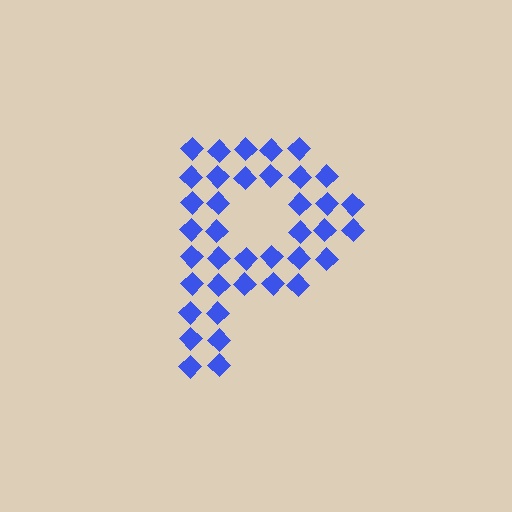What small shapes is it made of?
It is made of small diamonds.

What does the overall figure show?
The overall figure shows the letter P.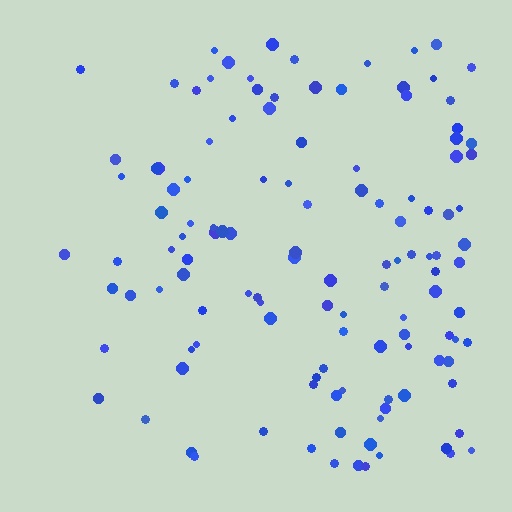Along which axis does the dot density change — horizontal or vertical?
Horizontal.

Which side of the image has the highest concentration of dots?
The right.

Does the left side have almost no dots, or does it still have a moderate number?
Still a moderate number, just noticeably fewer than the right.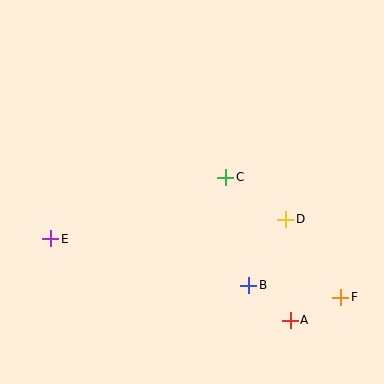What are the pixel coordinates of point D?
Point D is at (286, 219).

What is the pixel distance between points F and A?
The distance between F and A is 56 pixels.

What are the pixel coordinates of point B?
Point B is at (249, 285).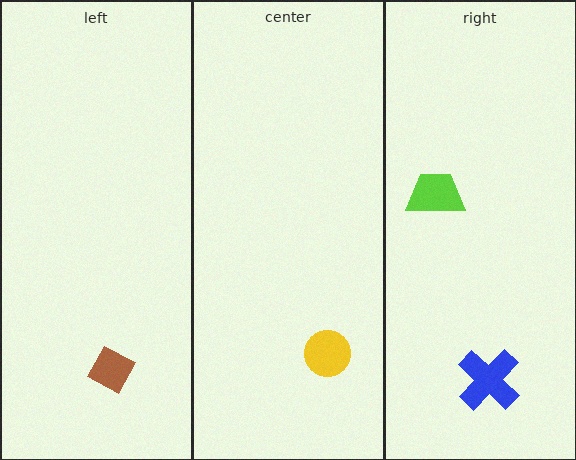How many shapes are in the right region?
2.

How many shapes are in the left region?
1.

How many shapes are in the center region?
1.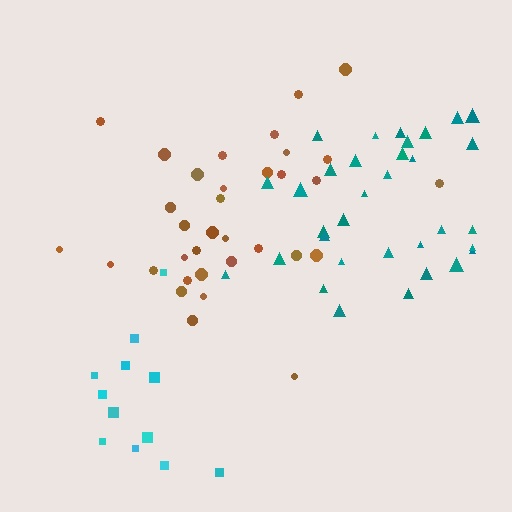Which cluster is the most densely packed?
Brown.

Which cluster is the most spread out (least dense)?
Cyan.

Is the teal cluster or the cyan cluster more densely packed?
Teal.